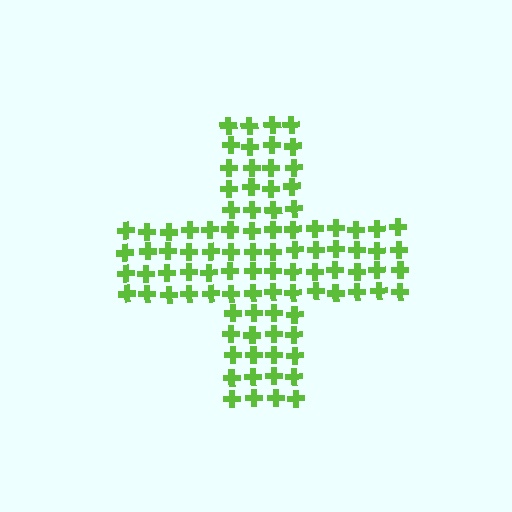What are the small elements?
The small elements are crosses.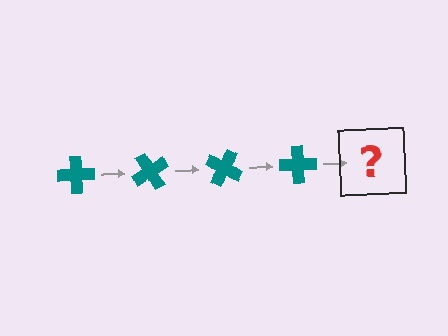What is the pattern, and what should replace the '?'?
The pattern is that the cross rotates 60 degrees each step. The '?' should be a teal cross rotated 240 degrees.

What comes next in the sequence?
The next element should be a teal cross rotated 240 degrees.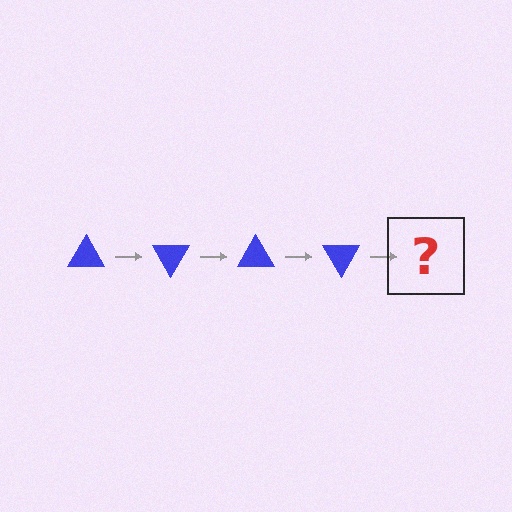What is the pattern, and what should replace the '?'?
The pattern is that the triangle rotates 60 degrees each step. The '?' should be a blue triangle rotated 240 degrees.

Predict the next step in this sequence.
The next step is a blue triangle rotated 240 degrees.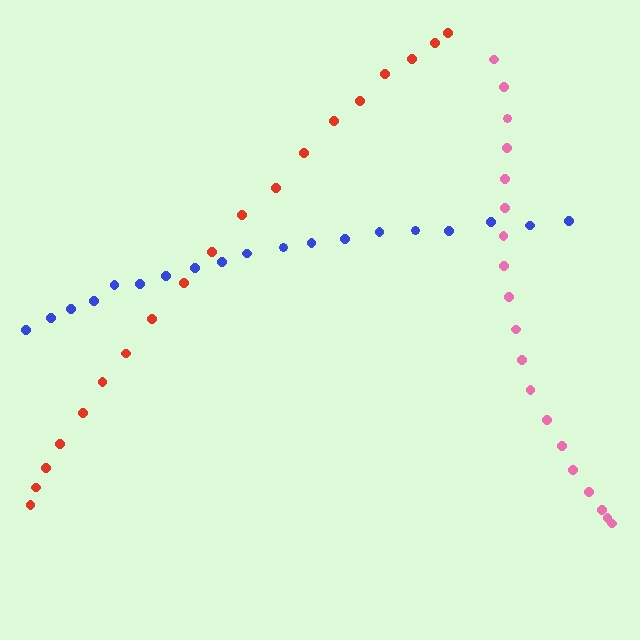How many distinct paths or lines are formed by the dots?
There are 3 distinct paths.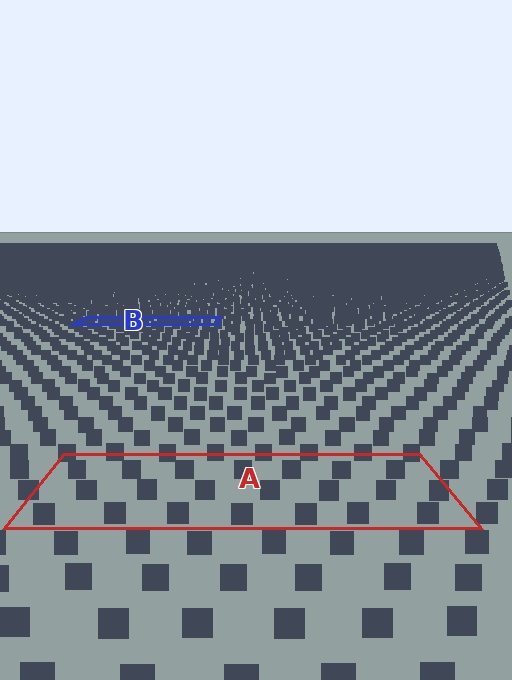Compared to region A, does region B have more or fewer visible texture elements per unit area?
Region B has more texture elements per unit area — they are packed more densely because it is farther away.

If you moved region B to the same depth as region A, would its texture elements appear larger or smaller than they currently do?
They would appear larger. At a closer depth, the same texture elements are projected at a bigger on-screen size.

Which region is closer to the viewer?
Region A is closer. The texture elements there are larger and more spread out.